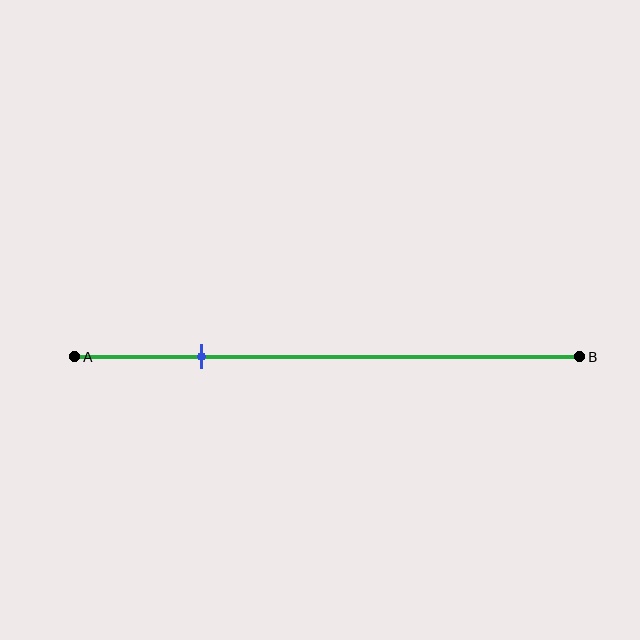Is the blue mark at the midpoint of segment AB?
No, the mark is at about 25% from A, not at the 50% midpoint.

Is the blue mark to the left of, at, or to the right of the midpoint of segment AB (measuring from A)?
The blue mark is to the left of the midpoint of segment AB.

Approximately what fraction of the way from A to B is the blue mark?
The blue mark is approximately 25% of the way from A to B.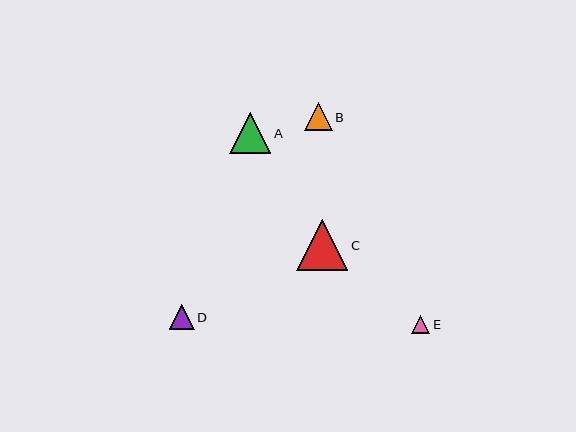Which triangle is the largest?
Triangle C is the largest with a size of approximately 51 pixels.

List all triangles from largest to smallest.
From largest to smallest: C, A, B, D, E.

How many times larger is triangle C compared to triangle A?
Triangle C is approximately 1.3 times the size of triangle A.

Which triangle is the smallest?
Triangle E is the smallest with a size of approximately 18 pixels.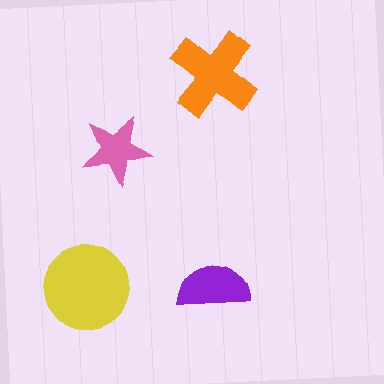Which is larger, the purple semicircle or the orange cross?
The orange cross.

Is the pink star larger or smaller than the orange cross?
Smaller.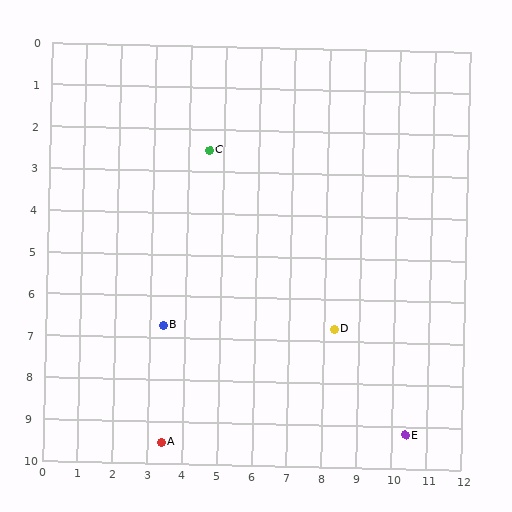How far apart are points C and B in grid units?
Points C and B are about 4.4 grid units apart.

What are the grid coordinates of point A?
Point A is at approximately (3.4, 9.5).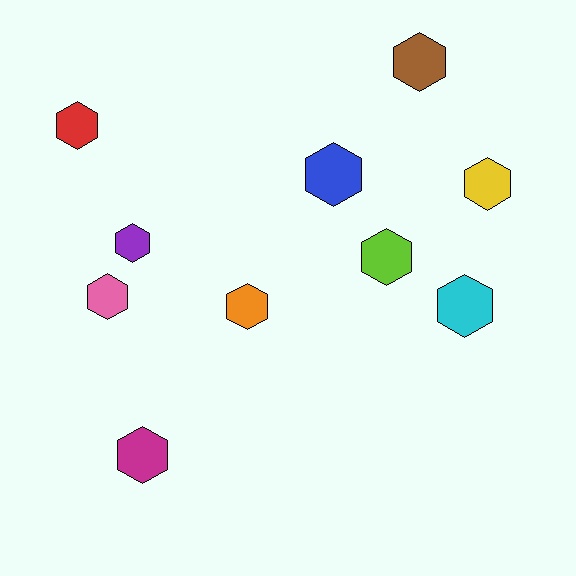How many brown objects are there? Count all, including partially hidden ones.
There is 1 brown object.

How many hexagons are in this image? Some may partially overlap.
There are 10 hexagons.